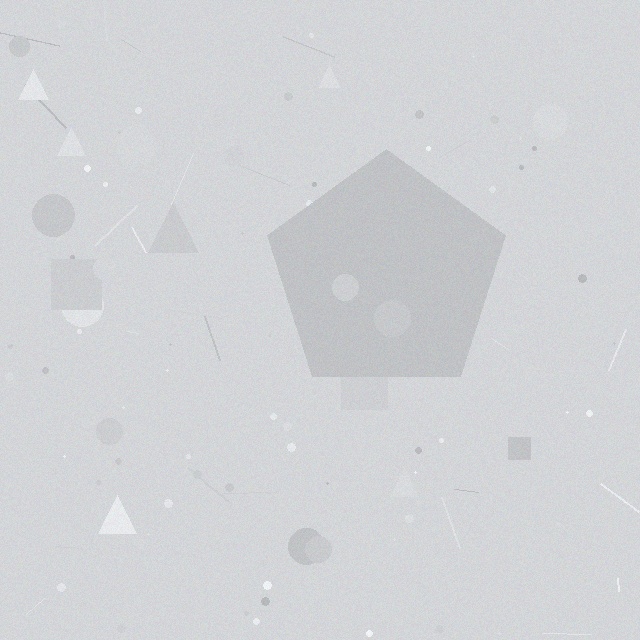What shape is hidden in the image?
A pentagon is hidden in the image.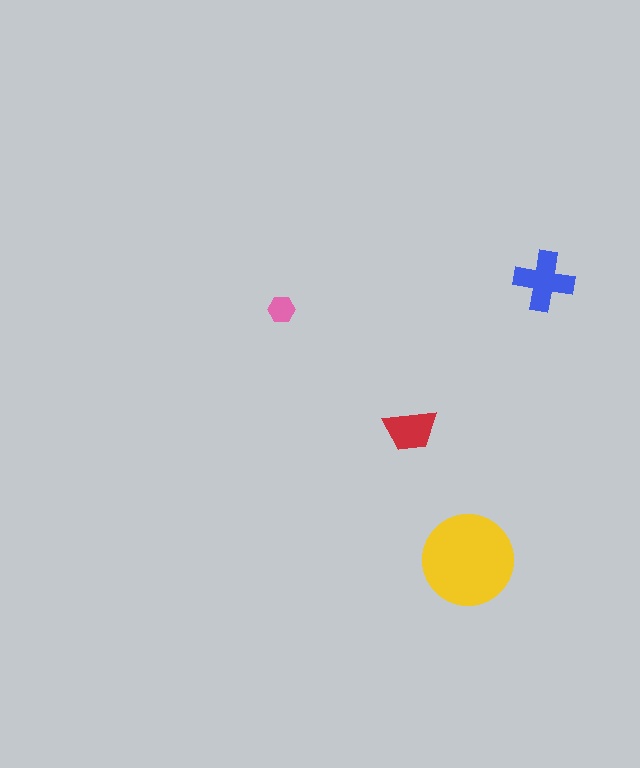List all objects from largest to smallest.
The yellow circle, the blue cross, the red trapezoid, the pink hexagon.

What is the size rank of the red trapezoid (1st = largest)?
3rd.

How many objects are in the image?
There are 4 objects in the image.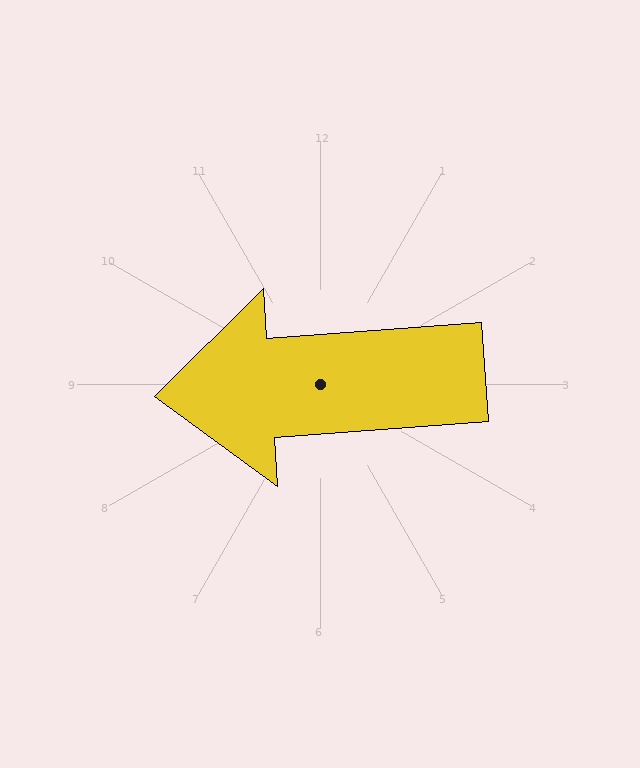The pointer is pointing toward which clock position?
Roughly 9 o'clock.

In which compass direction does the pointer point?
West.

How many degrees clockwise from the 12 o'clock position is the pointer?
Approximately 266 degrees.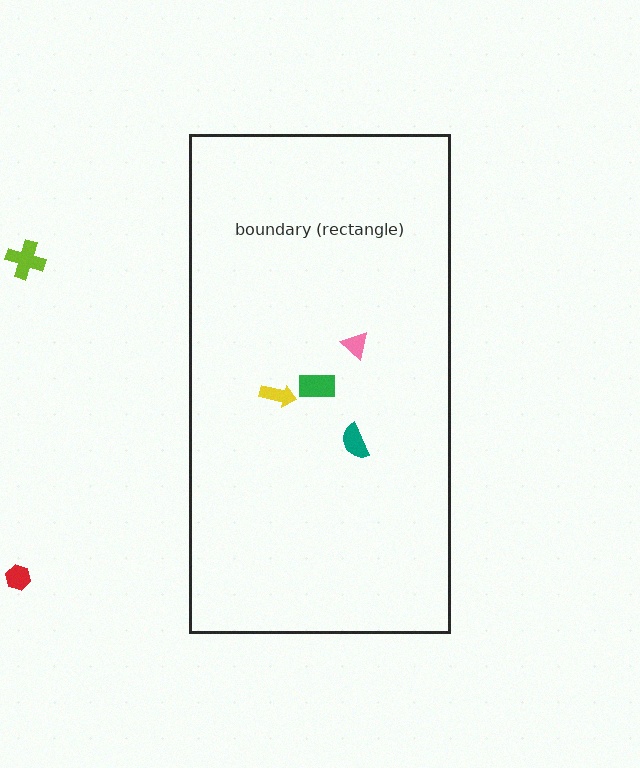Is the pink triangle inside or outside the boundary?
Inside.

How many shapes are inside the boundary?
4 inside, 2 outside.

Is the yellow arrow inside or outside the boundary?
Inside.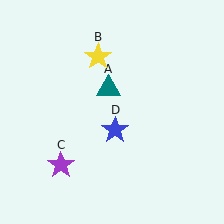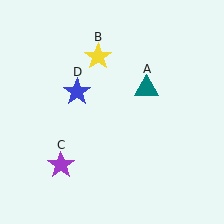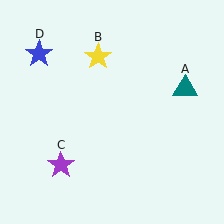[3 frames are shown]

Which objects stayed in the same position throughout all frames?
Yellow star (object B) and purple star (object C) remained stationary.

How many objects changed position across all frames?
2 objects changed position: teal triangle (object A), blue star (object D).